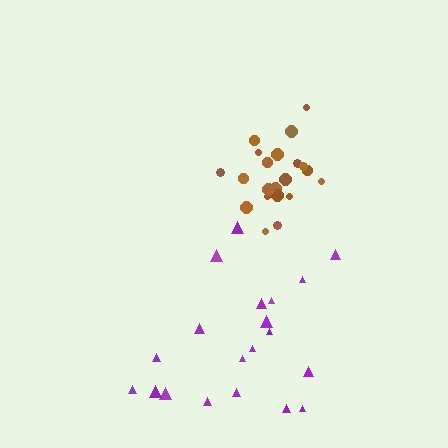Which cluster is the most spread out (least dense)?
Purple.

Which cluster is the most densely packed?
Brown.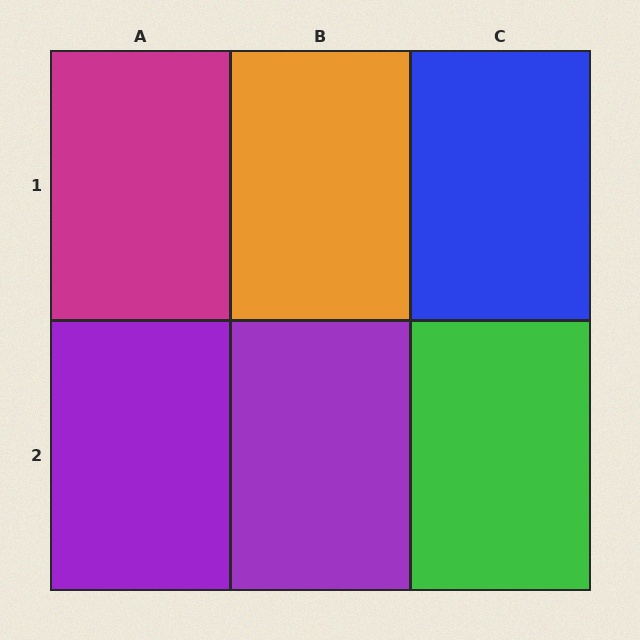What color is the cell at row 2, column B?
Purple.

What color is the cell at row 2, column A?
Purple.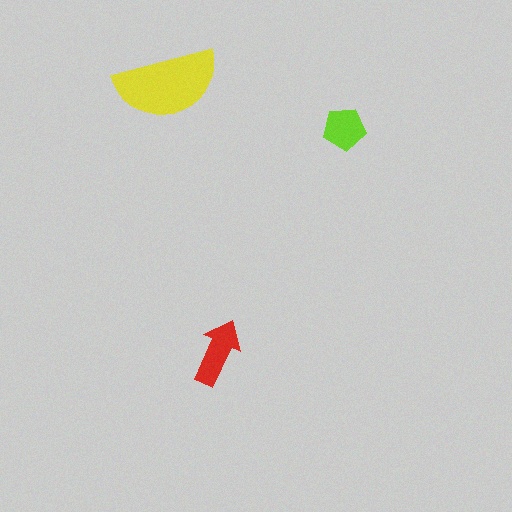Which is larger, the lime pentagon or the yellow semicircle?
The yellow semicircle.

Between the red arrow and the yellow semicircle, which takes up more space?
The yellow semicircle.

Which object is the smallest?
The lime pentagon.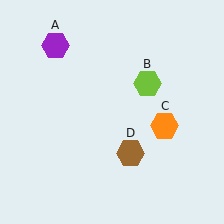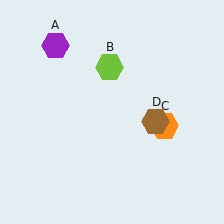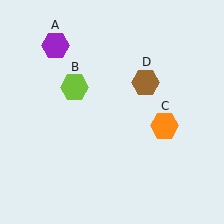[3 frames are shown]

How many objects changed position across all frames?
2 objects changed position: lime hexagon (object B), brown hexagon (object D).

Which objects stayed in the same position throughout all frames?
Purple hexagon (object A) and orange hexagon (object C) remained stationary.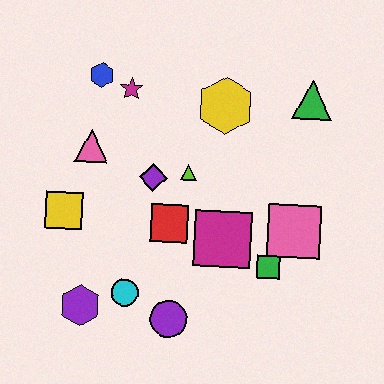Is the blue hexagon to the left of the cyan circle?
Yes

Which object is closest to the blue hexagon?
The magenta star is closest to the blue hexagon.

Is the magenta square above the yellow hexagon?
No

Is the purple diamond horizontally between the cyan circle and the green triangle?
Yes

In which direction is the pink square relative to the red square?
The pink square is to the right of the red square.